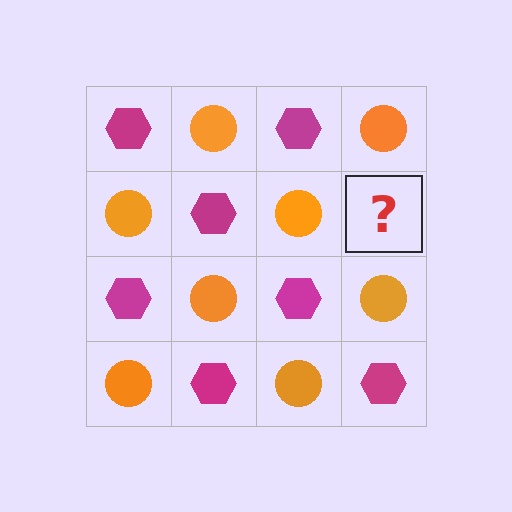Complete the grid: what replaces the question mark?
The question mark should be replaced with a magenta hexagon.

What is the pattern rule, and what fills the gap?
The rule is that it alternates magenta hexagon and orange circle in a checkerboard pattern. The gap should be filled with a magenta hexagon.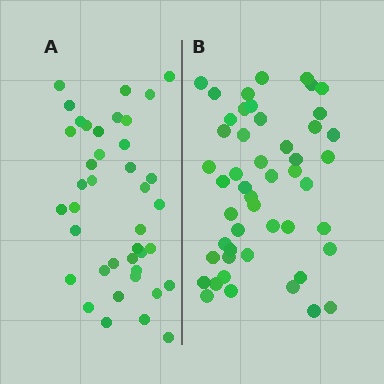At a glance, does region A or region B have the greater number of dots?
Region B (the right region) has more dots.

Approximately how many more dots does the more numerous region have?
Region B has roughly 8 or so more dots than region A.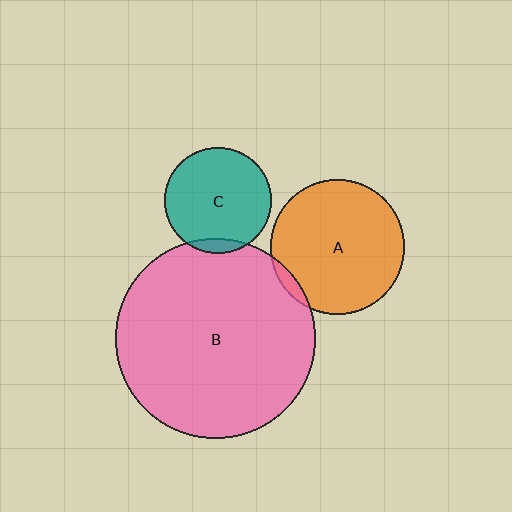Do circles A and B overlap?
Yes.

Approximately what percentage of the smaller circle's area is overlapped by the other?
Approximately 5%.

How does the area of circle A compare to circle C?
Approximately 1.6 times.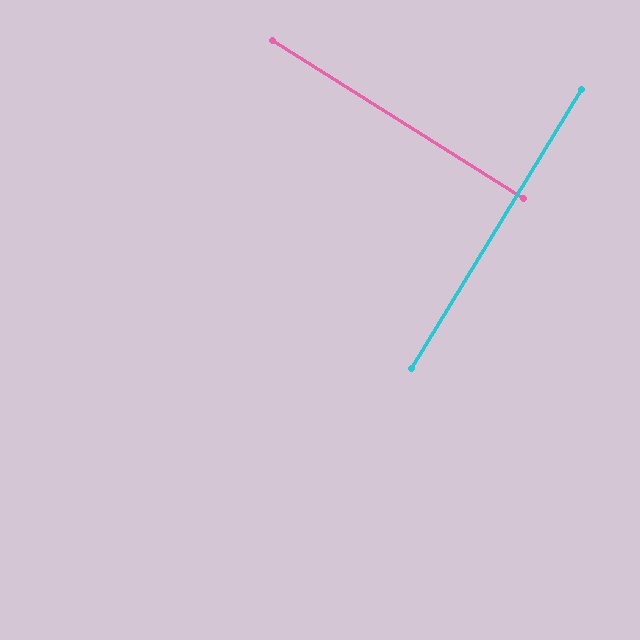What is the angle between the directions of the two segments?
Approximately 89 degrees.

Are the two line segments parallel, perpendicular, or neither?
Perpendicular — they meet at approximately 89°.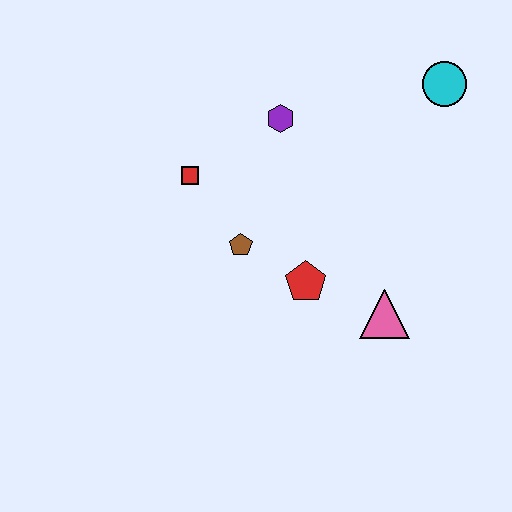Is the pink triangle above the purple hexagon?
No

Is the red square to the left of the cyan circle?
Yes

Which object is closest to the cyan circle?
The purple hexagon is closest to the cyan circle.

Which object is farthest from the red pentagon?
The cyan circle is farthest from the red pentagon.